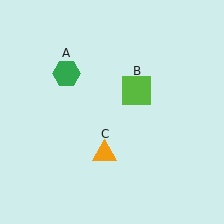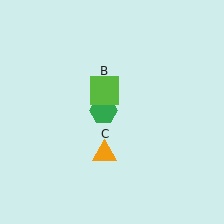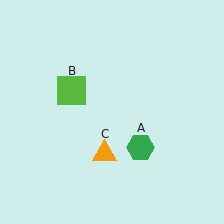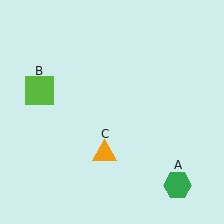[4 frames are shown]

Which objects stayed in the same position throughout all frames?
Orange triangle (object C) remained stationary.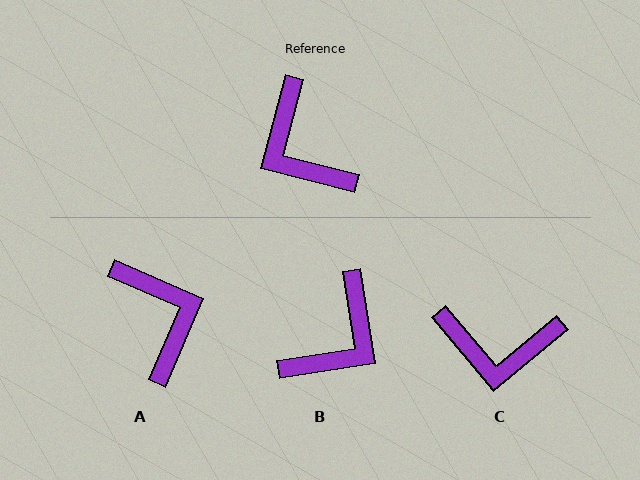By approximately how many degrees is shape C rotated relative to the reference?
Approximately 54 degrees counter-clockwise.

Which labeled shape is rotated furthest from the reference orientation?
A, about 171 degrees away.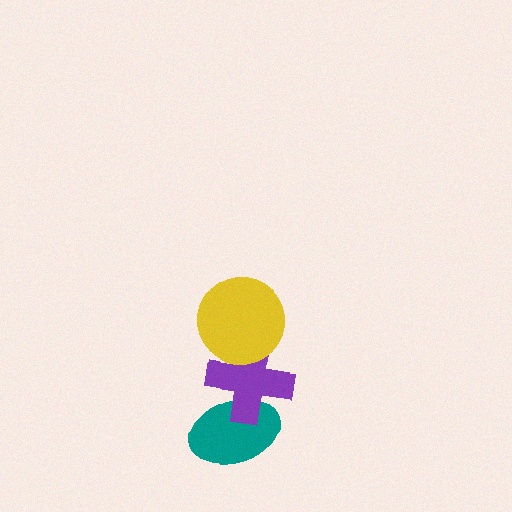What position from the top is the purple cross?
The purple cross is 2nd from the top.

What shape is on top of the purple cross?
The yellow circle is on top of the purple cross.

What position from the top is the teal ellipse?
The teal ellipse is 3rd from the top.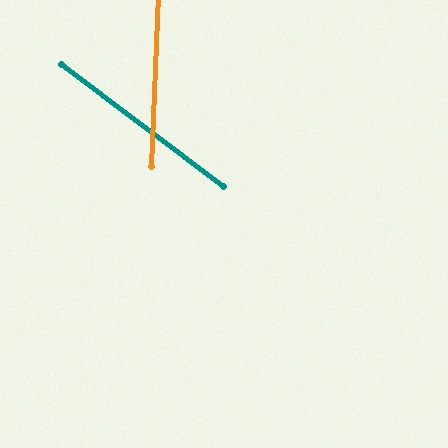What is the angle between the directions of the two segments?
Approximately 55 degrees.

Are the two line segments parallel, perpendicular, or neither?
Neither parallel nor perpendicular — they differ by about 55°.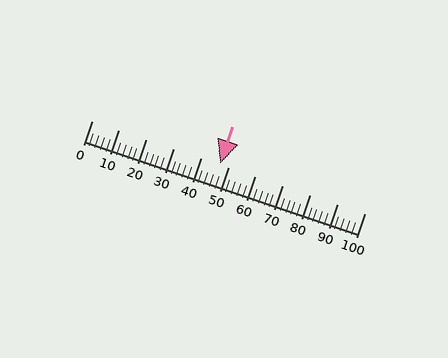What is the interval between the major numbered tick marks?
The major tick marks are spaced 10 units apart.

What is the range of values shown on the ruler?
The ruler shows values from 0 to 100.